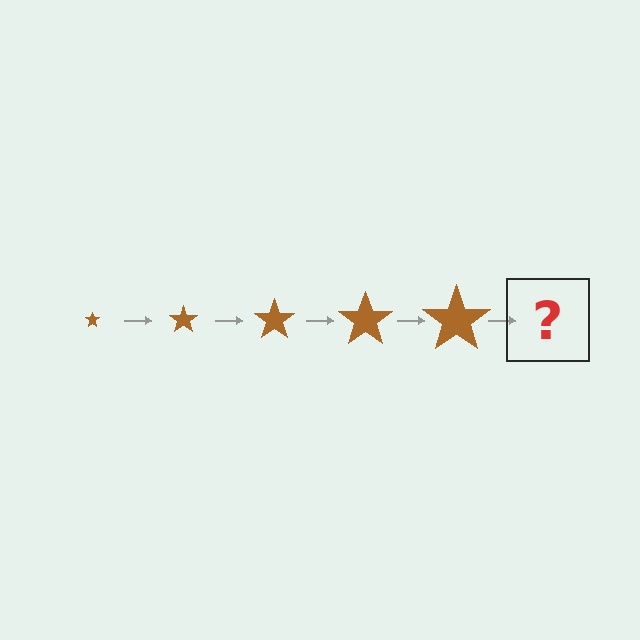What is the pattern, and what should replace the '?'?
The pattern is that the star gets progressively larger each step. The '?' should be a brown star, larger than the previous one.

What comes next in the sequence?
The next element should be a brown star, larger than the previous one.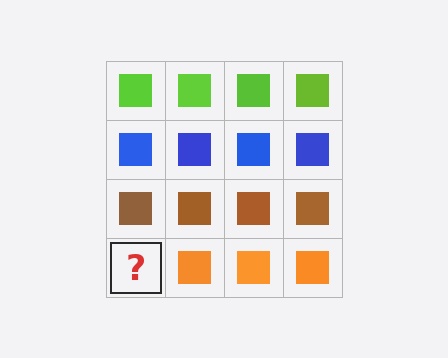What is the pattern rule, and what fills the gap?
The rule is that each row has a consistent color. The gap should be filled with an orange square.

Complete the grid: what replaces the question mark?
The question mark should be replaced with an orange square.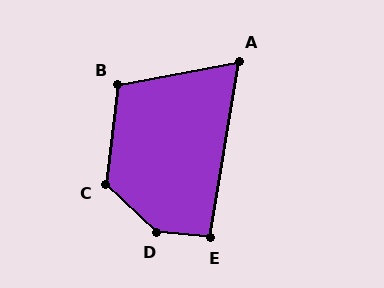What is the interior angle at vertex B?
Approximately 107 degrees (obtuse).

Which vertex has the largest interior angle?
D, at approximately 142 degrees.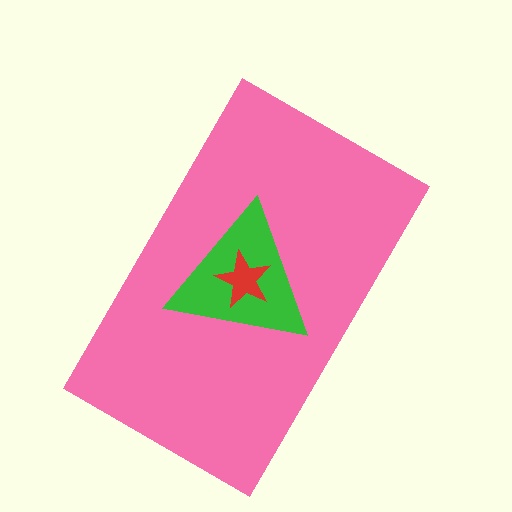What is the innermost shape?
The red star.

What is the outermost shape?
The pink rectangle.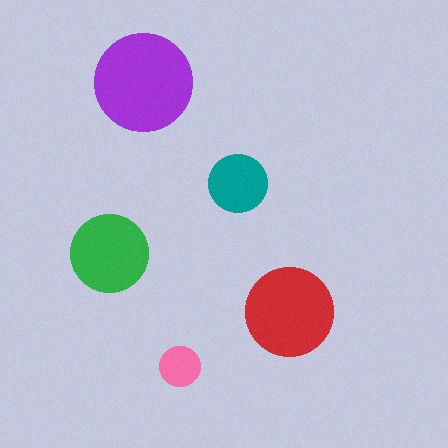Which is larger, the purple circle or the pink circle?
The purple one.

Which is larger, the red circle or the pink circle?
The red one.